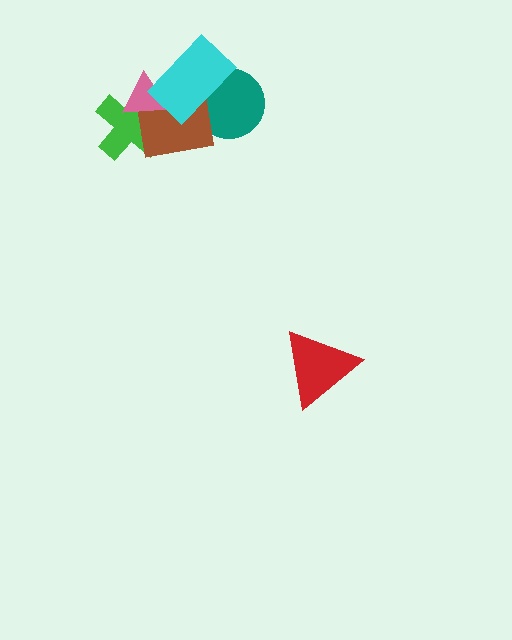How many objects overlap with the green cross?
2 objects overlap with the green cross.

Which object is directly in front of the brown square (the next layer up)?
The pink triangle is directly in front of the brown square.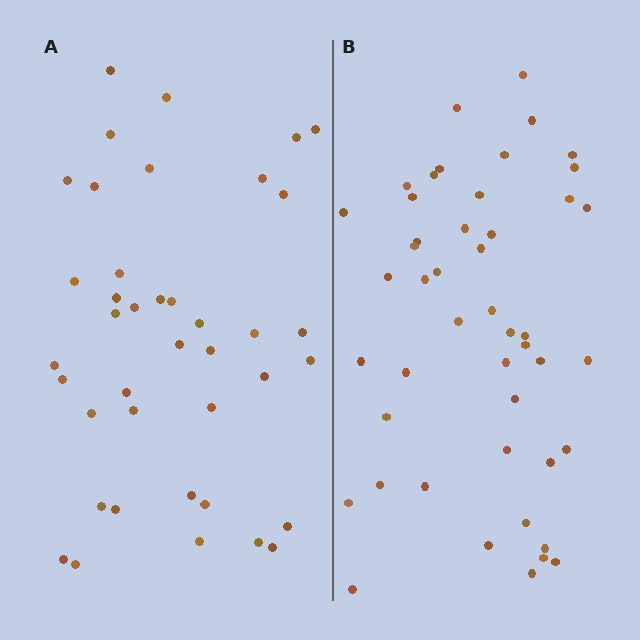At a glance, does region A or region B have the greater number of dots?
Region B (the right region) has more dots.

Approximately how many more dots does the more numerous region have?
Region B has roughly 8 or so more dots than region A.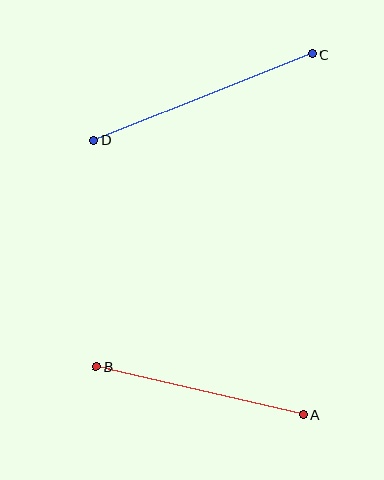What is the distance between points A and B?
The distance is approximately 213 pixels.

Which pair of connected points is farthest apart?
Points C and D are farthest apart.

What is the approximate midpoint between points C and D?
The midpoint is at approximately (203, 97) pixels.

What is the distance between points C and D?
The distance is approximately 234 pixels.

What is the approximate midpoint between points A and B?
The midpoint is at approximately (200, 391) pixels.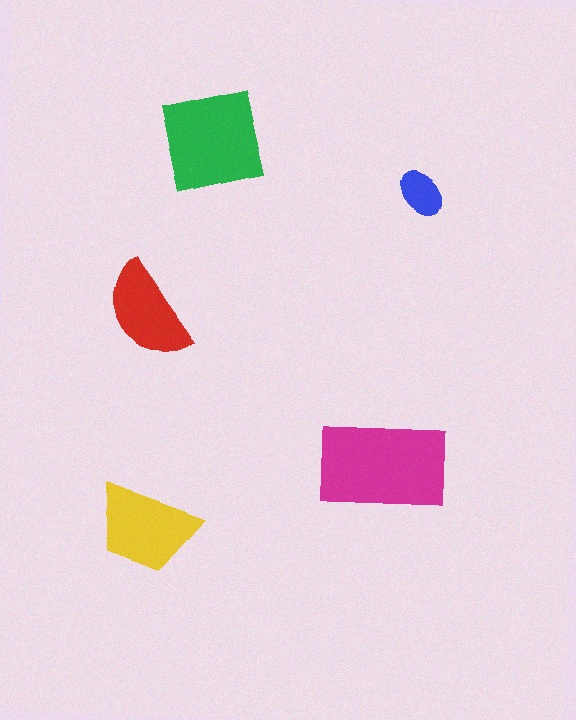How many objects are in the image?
There are 5 objects in the image.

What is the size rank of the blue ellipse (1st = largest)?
5th.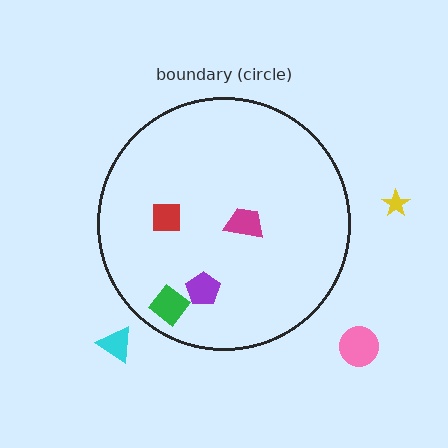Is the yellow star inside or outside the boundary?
Outside.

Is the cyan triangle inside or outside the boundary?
Outside.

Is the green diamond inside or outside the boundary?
Inside.